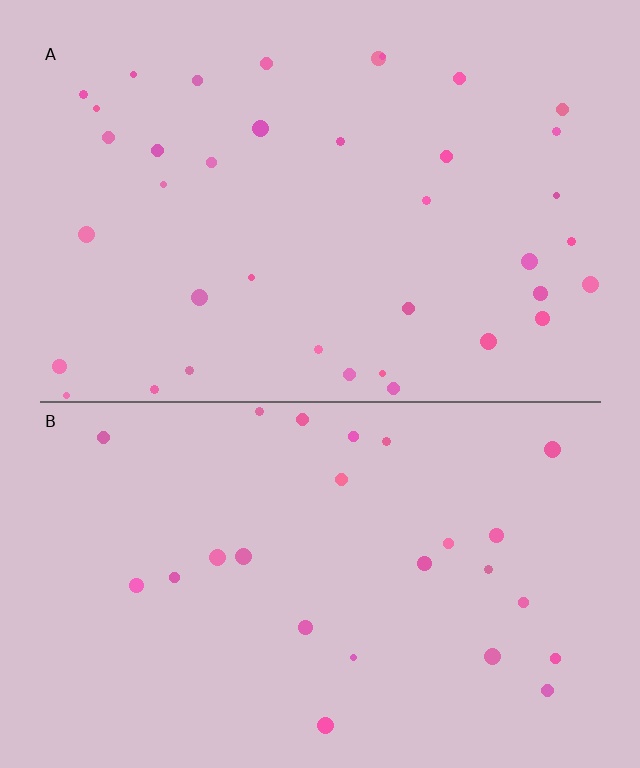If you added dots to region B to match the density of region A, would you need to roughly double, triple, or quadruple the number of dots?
Approximately double.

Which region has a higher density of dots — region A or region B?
A (the top).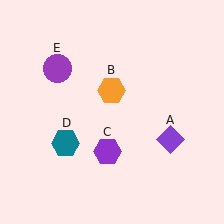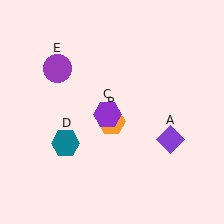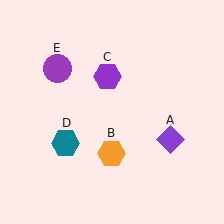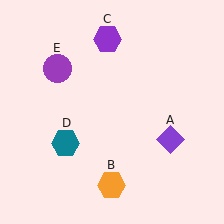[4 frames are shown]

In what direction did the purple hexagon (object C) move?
The purple hexagon (object C) moved up.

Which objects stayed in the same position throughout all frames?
Purple diamond (object A) and teal hexagon (object D) and purple circle (object E) remained stationary.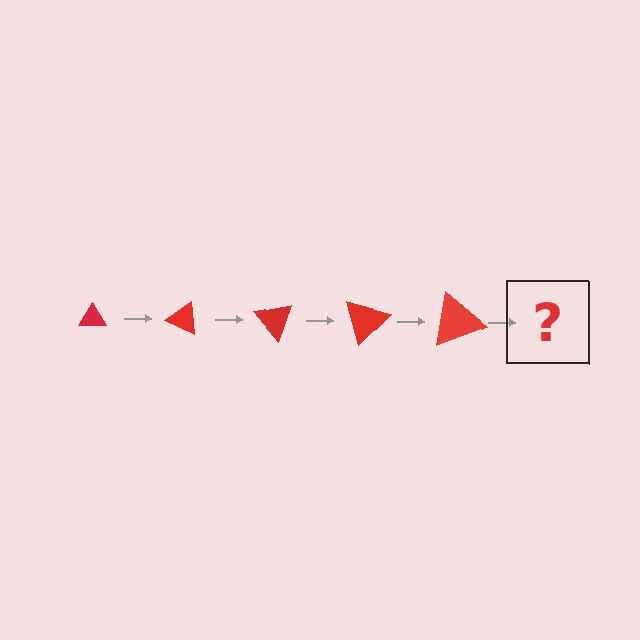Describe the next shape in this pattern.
It should be a triangle, larger than the previous one and rotated 125 degrees from the start.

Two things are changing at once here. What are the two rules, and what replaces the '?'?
The two rules are that the triangle grows larger each step and it rotates 25 degrees each step. The '?' should be a triangle, larger than the previous one and rotated 125 degrees from the start.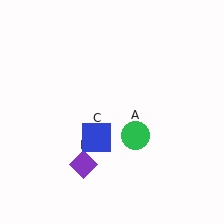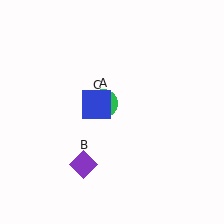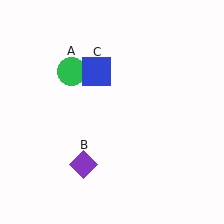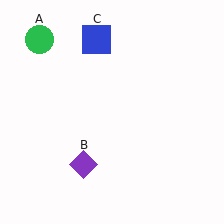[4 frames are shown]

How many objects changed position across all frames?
2 objects changed position: green circle (object A), blue square (object C).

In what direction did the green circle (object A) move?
The green circle (object A) moved up and to the left.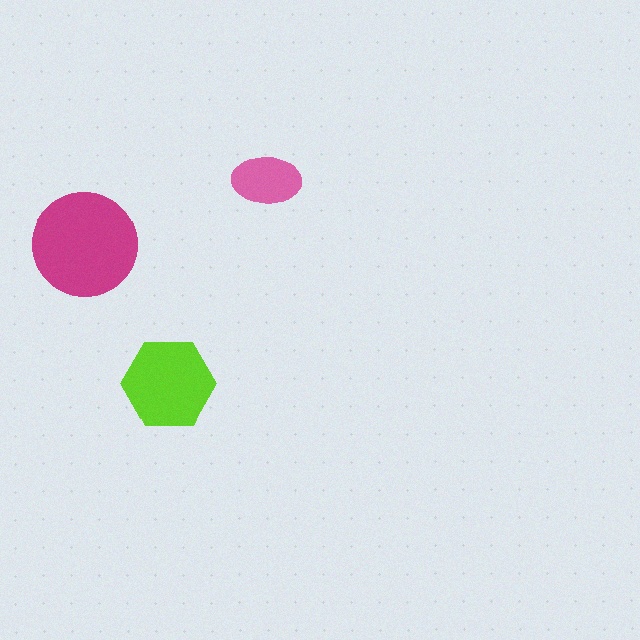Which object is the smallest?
The pink ellipse.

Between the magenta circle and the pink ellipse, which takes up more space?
The magenta circle.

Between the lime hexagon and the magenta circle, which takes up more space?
The magenta circle.